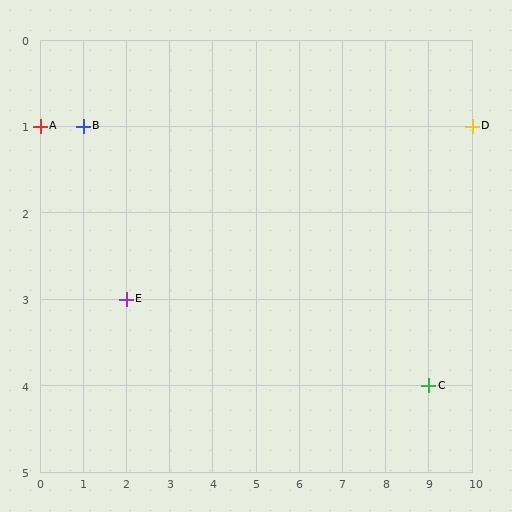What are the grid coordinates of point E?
Point E is at grid coordinates (2, 3).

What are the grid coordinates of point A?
Point A is at grid coordinates (0, 1).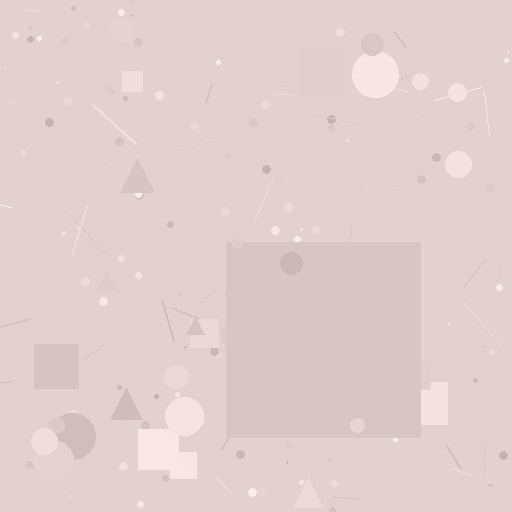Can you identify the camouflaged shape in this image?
The camouflaged shape is a square.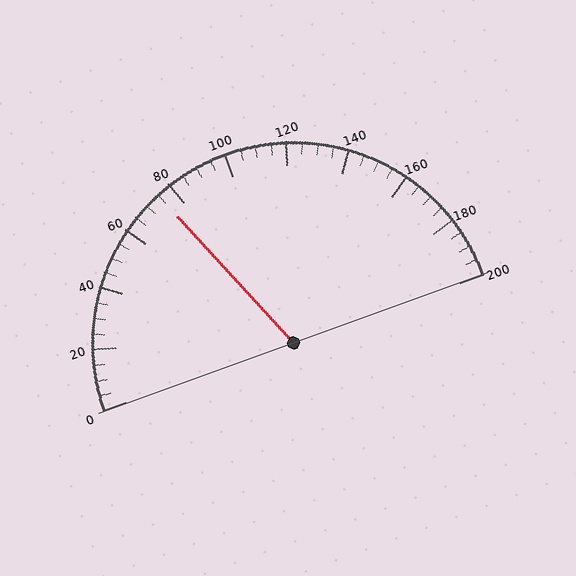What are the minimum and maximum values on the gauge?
The gauge ranges from 0 to 200.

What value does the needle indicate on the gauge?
The needle indicates approximately 75.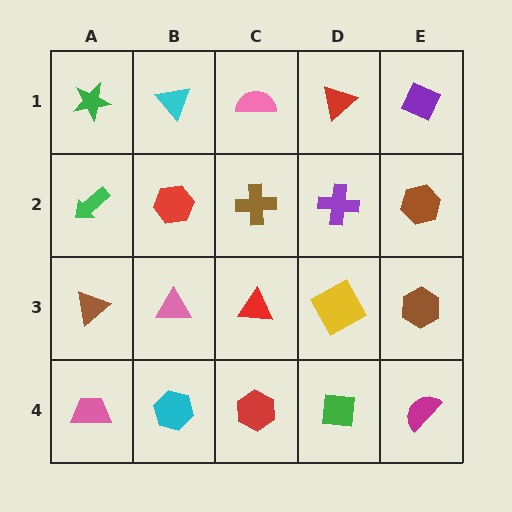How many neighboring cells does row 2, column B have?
4.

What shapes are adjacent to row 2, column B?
A cyan triangle (row 1, column B), a pink triangle (row 3, column B), a green arrow (row 2, column A), a brown cross (row 2, column C).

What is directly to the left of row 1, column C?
A cyan triangle.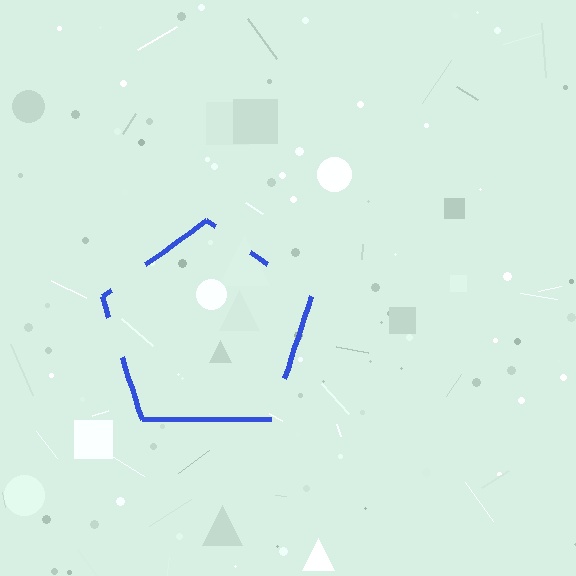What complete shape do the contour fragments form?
The contour fragments form a pentagon.